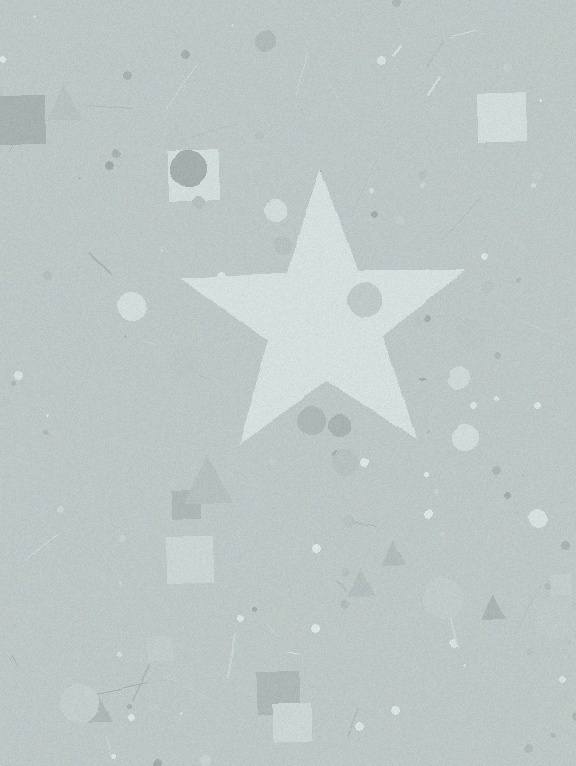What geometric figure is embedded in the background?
A star is embedded in the background.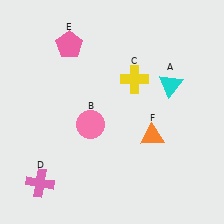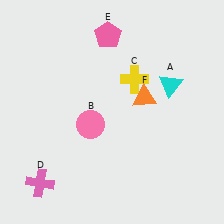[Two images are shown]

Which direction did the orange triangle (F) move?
The orange triangle (F) moved up.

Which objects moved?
The objects that moved are: the pink pentagon (E), the orange triangle (F).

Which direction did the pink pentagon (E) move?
The pink pentagon (E) moved right.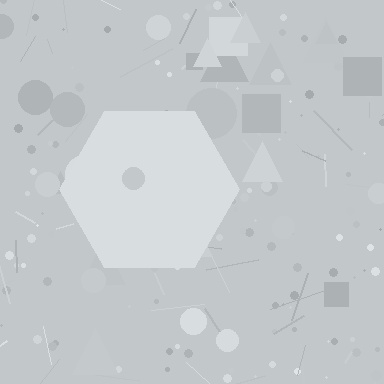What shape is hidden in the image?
A hexagon is hidden in the image.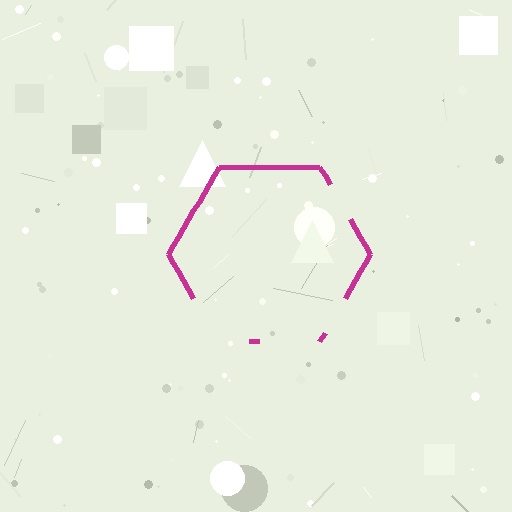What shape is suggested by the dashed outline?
The dashed outline suggests a hexagon.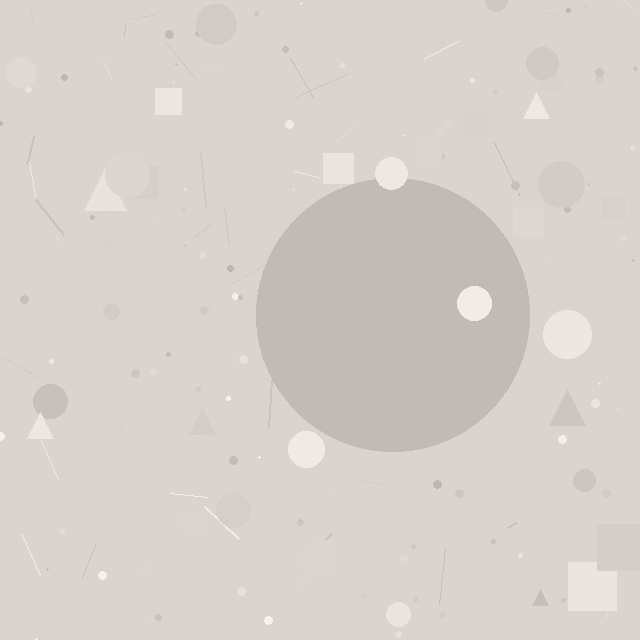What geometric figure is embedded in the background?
A circle is embedded in the background.